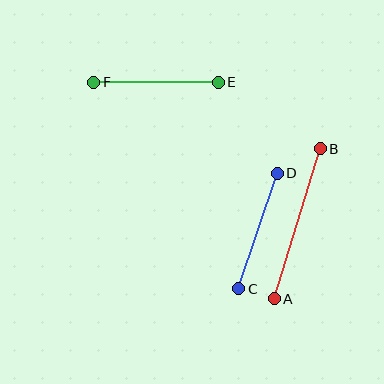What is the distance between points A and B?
The distance is approximately 157 pixels.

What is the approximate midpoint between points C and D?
The midpoint is at approximately (258, 231) pixels.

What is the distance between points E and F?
The distance is approximately 125 pixels.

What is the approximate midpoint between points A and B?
The midpoint is at approximately (297, 224) pixels.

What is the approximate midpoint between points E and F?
The midpoint is at approximately (156, 82) pixels.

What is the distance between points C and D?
The distance is approximately 122 pixels.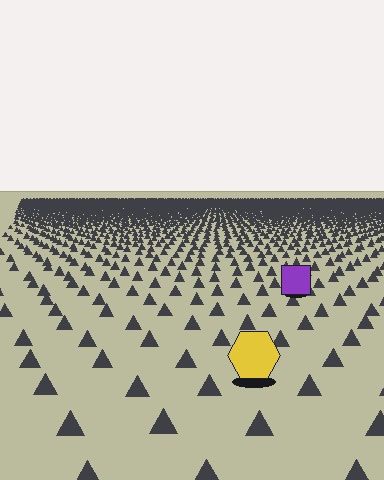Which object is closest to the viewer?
The yellow hexagon is closest. The texture marks near it are larger and more spread out.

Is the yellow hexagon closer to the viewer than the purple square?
Yes. The yellow hexagon is closer — you can tell from the texture gradient: the ground texture is coarser near it.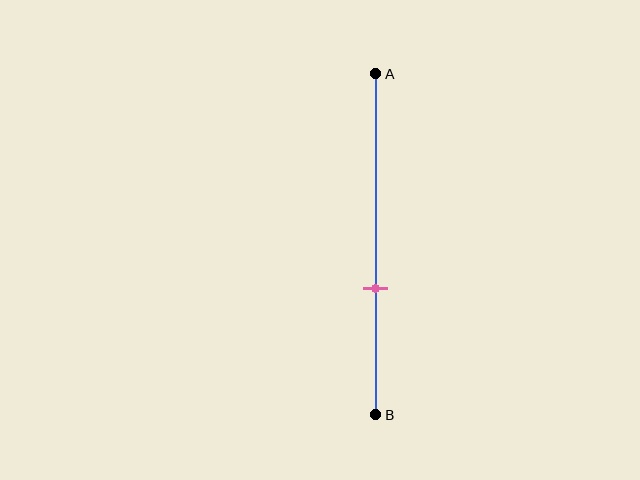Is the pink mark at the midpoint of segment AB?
No, the mark is at about 65% from A, not at the 50% midpoint.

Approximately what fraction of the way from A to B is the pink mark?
The pink mark is approximately 65% of the way from A to B.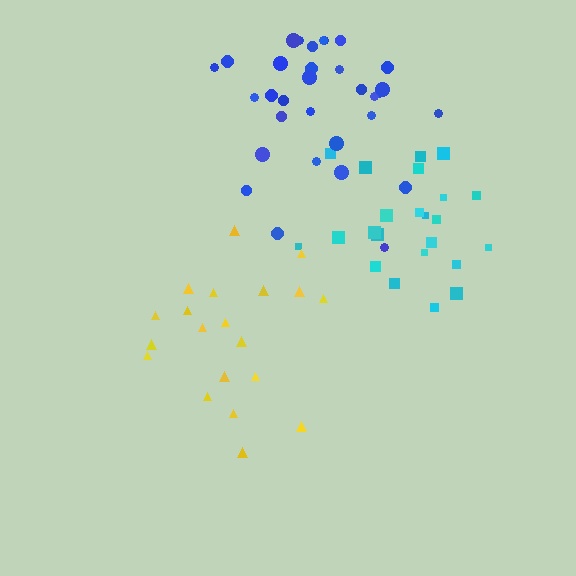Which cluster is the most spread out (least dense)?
Yellow.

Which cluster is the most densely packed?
Cyan.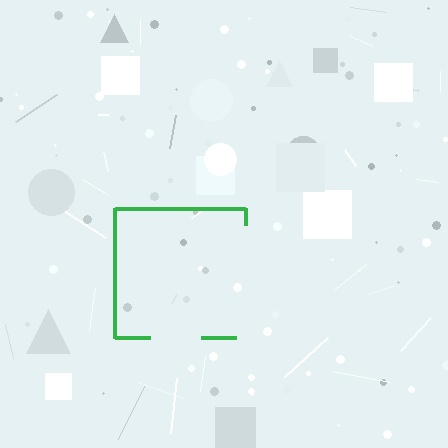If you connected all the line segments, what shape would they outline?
They would outline a square.